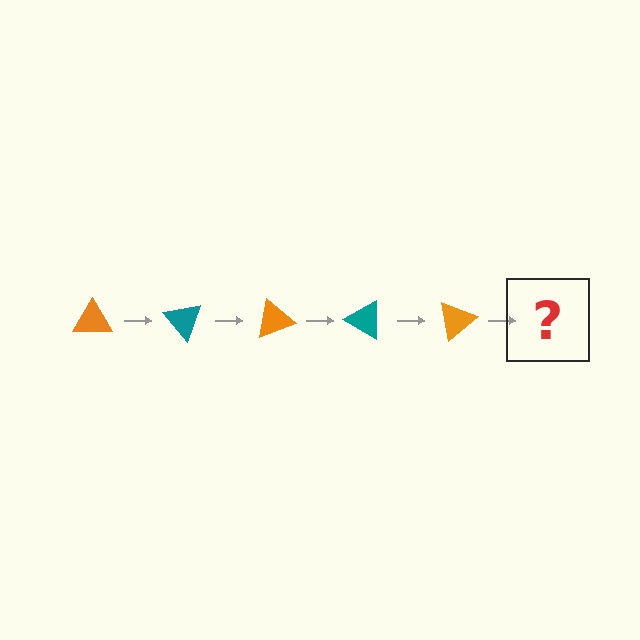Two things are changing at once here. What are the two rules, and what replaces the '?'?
The two rules are that it rotates 50 degrees each step and the color cycles through orange and teal. The '?' should be a teal triangle, rotated 250 degrees from the start.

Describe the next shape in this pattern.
It should be a teal triangle, rotated 250 degrees from the start.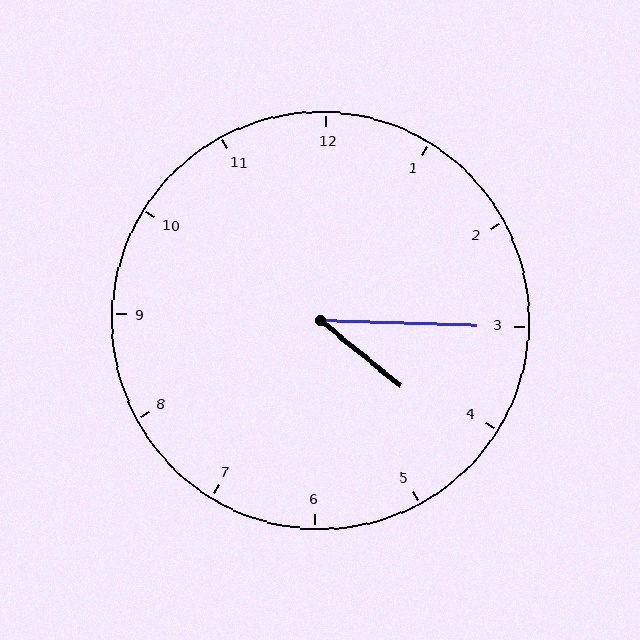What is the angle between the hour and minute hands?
Approximately 38 degrees.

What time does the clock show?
4:15.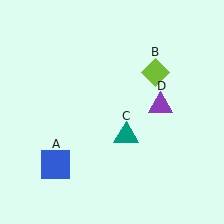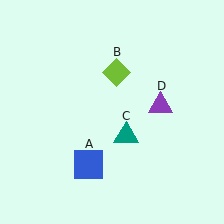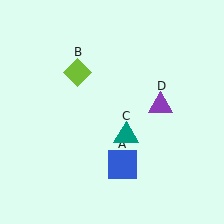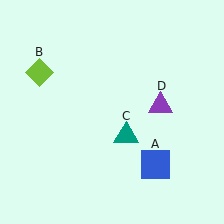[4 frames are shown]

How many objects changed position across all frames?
2 objects changed position: blue square (object A), lime diamond (object B).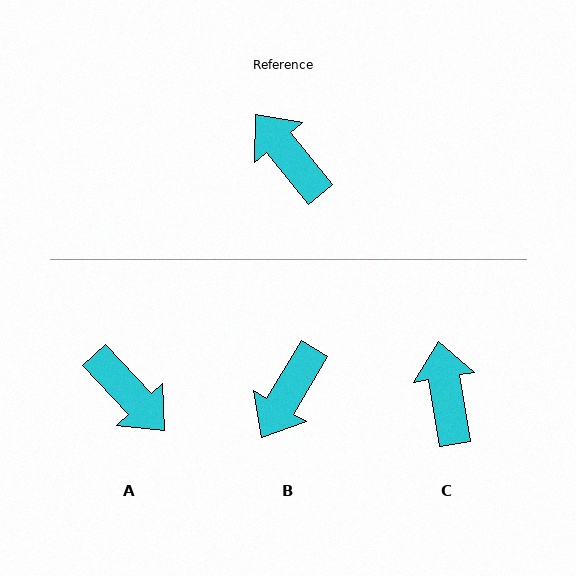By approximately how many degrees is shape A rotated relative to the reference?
Approximately 177 degrees clockwise.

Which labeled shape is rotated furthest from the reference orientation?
A, about 177 degrees away.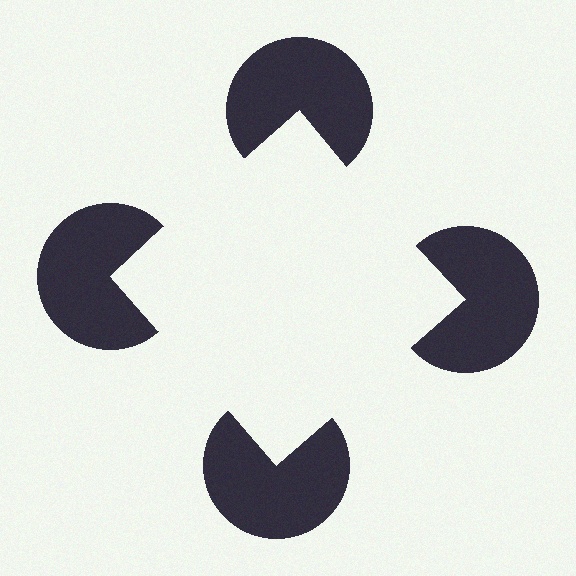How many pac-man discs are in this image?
There are 4 — one at each vertex of the illusory square.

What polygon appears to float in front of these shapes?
An illusory square — its edges are inferred from the aligned wedge cuts in the pac-man discs, not physically drawn.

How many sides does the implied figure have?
4 sides.